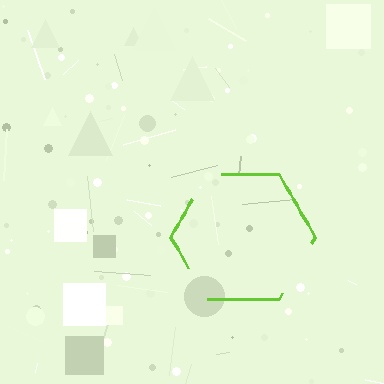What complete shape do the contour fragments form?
The contour fragments form a hexagon.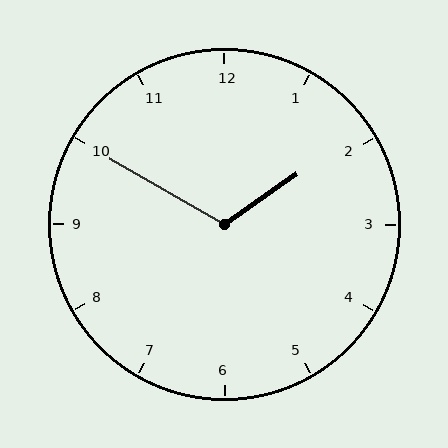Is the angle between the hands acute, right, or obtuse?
It is obtuse.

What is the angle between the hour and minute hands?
Approximately 115 degrees.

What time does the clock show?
1:50.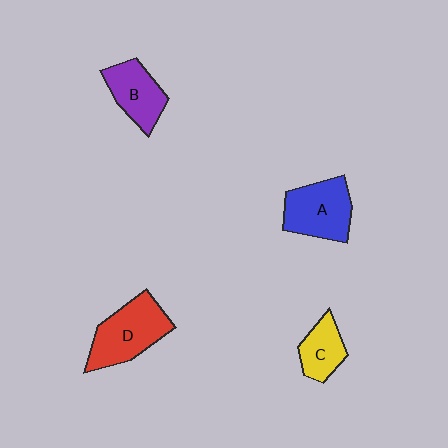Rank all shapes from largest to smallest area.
From largest to smallest: D (red), A (blue), B (purple), C (yellow).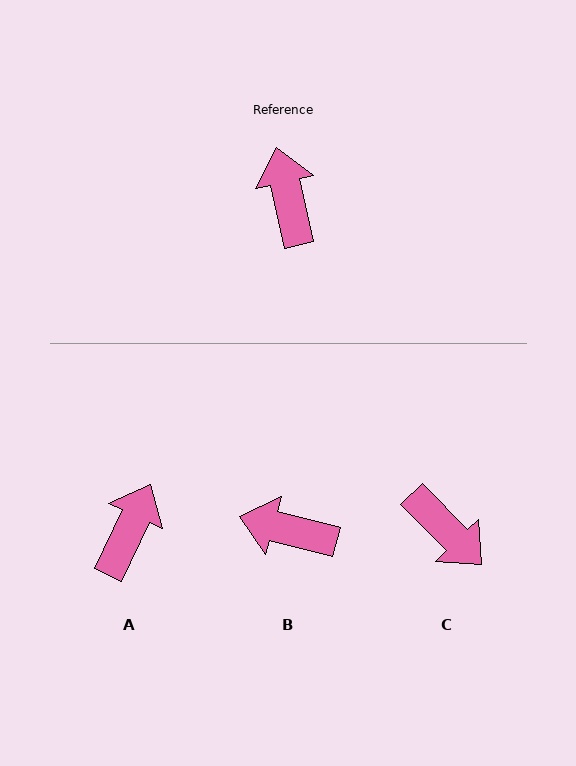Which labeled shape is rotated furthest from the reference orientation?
C, about 148 degrees away.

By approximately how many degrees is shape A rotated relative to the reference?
Approximately 38 degrees clockwise.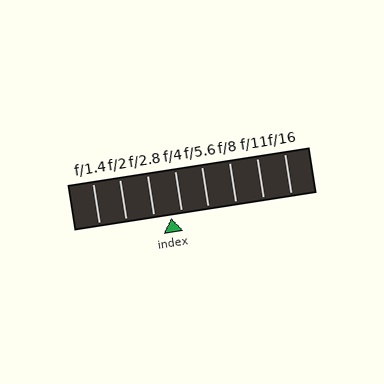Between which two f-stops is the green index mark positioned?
The index mark is between f/2.8 and f/4.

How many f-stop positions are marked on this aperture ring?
There are 8 f-stop positions marked.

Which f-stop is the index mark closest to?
The index mark is closest to f/4.